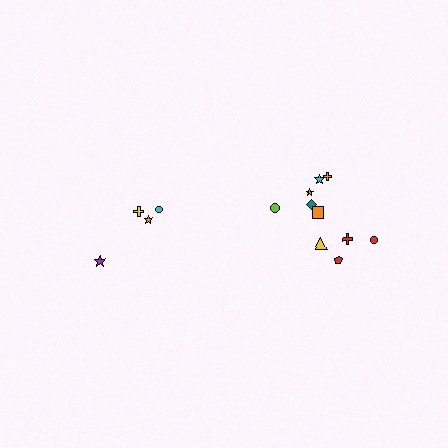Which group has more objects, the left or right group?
The right group.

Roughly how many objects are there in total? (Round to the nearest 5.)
Roughly 15 objects in total.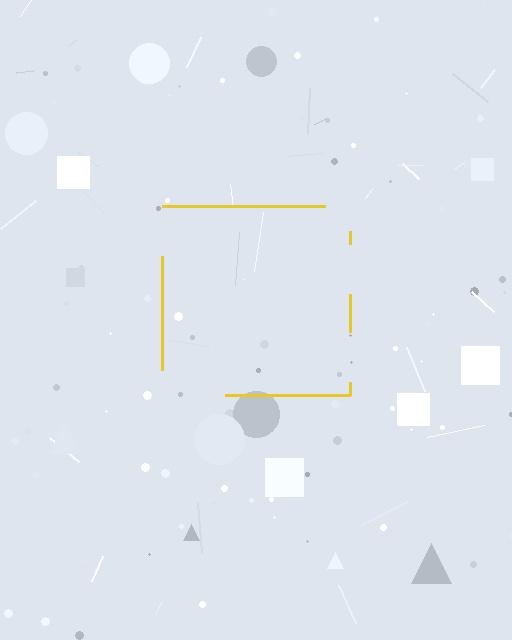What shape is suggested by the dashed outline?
The dashed outline suggests a square.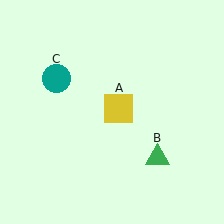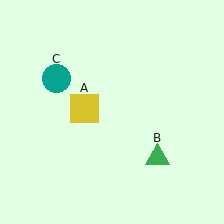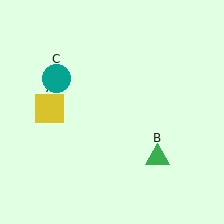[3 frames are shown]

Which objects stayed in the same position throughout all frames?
Green triangle (object B) and teal circle (object C) remained stationary.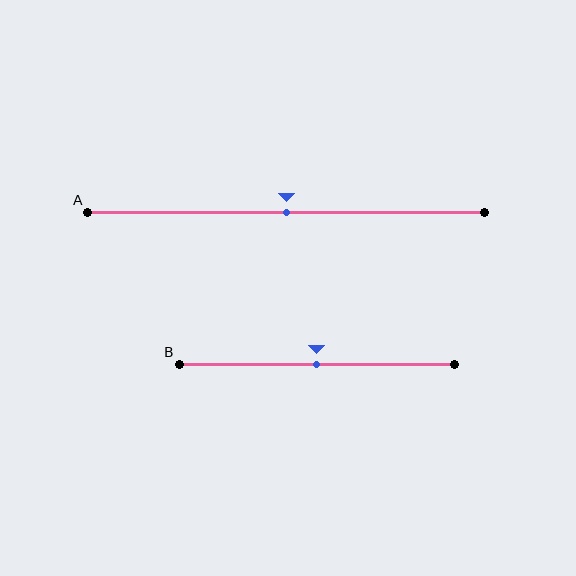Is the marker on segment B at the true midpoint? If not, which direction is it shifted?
Yes, the marker on segment B is at the true midpoint.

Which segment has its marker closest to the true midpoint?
Segment A has its marker closest to the true midpoint.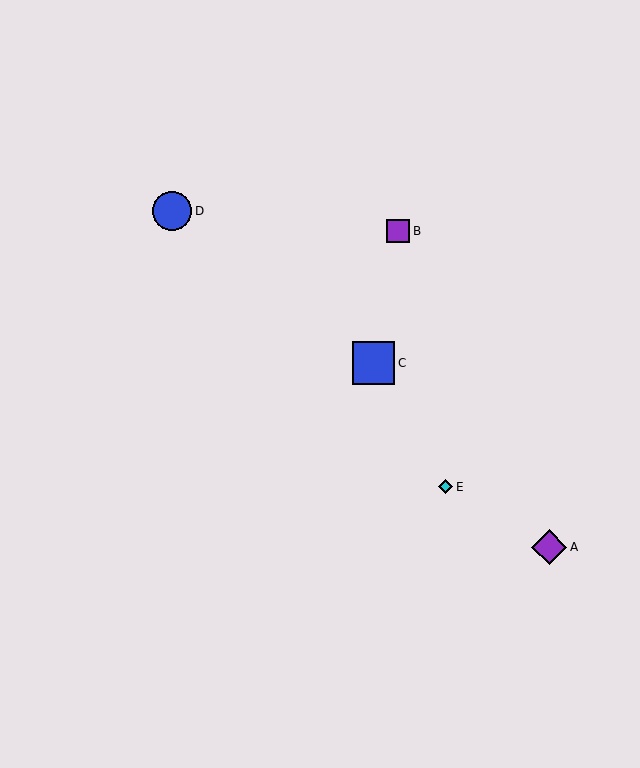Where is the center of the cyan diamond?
The center of the cyan diamond is at (445, 487).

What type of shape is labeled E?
Shape E is a cyan diamond.